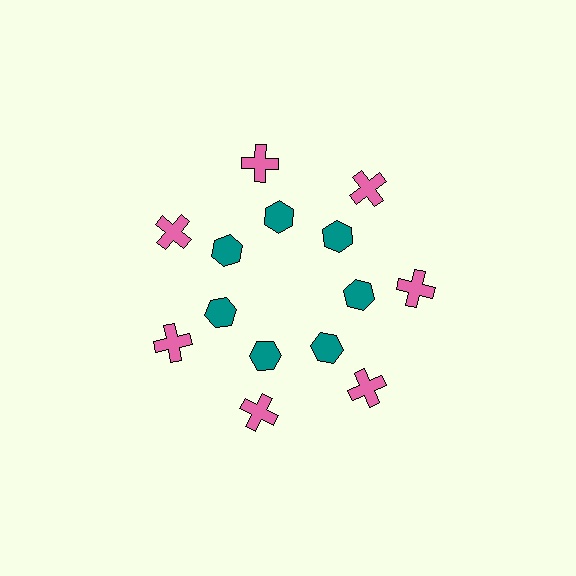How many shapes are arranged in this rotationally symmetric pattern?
There are 14 shapes, arranged in 7 groups of 2.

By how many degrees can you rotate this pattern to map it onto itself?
The pattern maps onto itself every 51 degrees of rotation.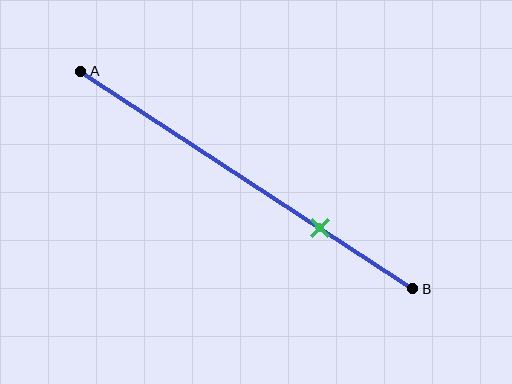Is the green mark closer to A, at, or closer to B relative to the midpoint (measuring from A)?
The green mark is closer to point B than the midpoint of segment AB.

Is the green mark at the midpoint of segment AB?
No, the mark is at about 70% from A, not at the 50% midpoint.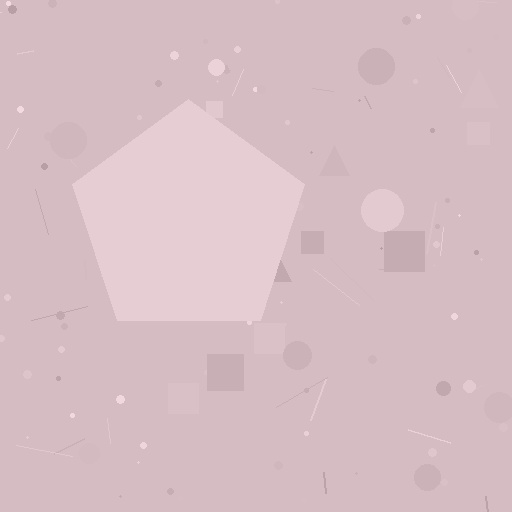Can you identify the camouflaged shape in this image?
The camouflaged shape is a pentagon.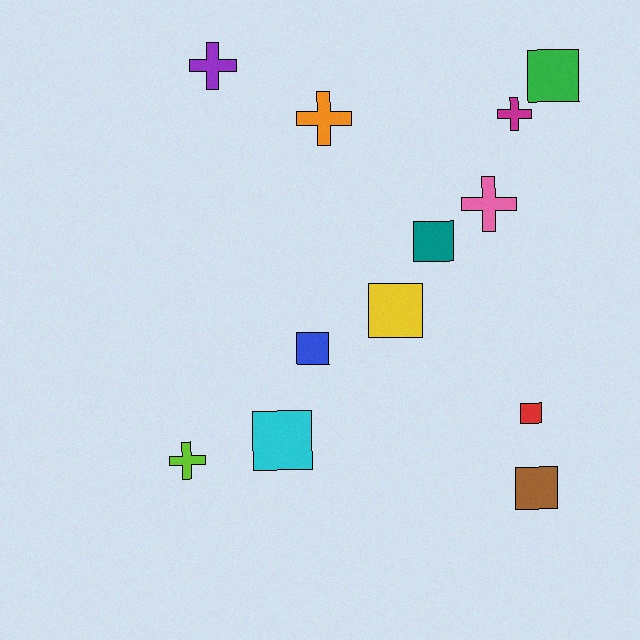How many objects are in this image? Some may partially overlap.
There are 12 objects.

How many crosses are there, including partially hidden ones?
There are 5 crosses.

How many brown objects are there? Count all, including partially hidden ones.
There is 1 brown object.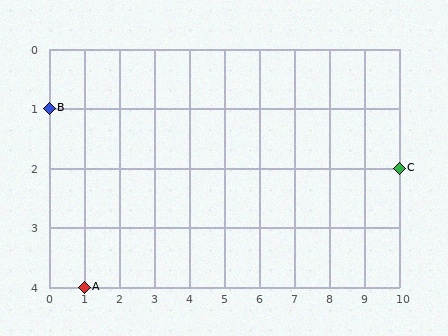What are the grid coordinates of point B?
Point B is at grid coordinates (0, 1).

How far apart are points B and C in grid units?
Points B and C are 10 columns and 1 row apart (about 10.0 grid units diagonally).